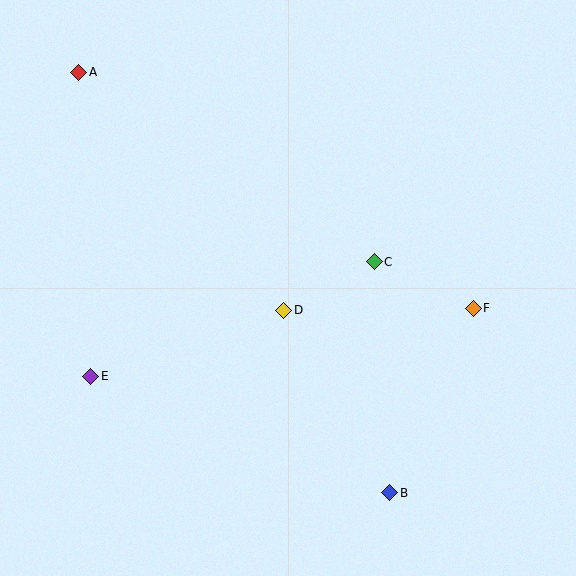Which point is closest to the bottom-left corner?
Point E is closest to the bottom-left corner.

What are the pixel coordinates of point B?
Point B is at (390, 493).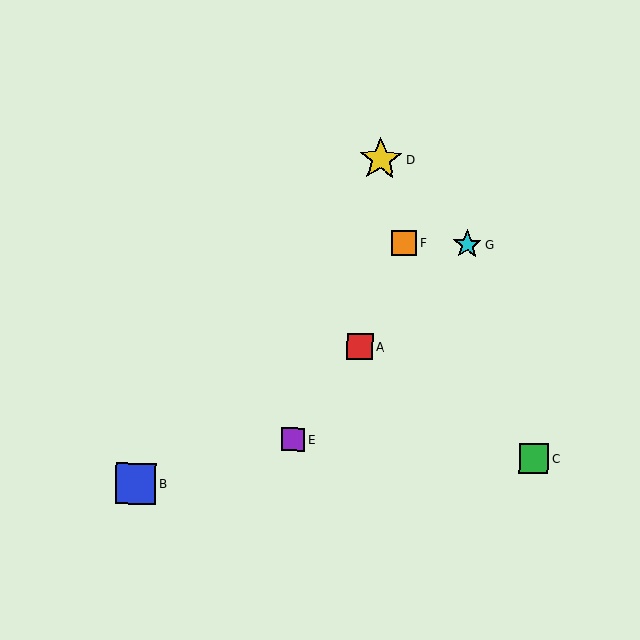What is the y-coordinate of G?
Object G is at y≈245.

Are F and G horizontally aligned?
Yes, both are at y≈243.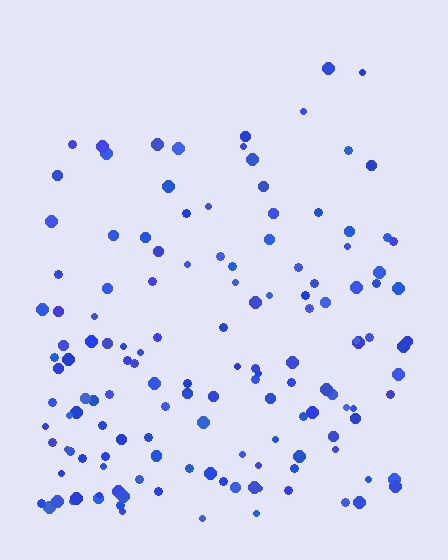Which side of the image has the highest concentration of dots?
The bottom.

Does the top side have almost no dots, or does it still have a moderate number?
Still a moderate number, just noticeably fewer than the bottom.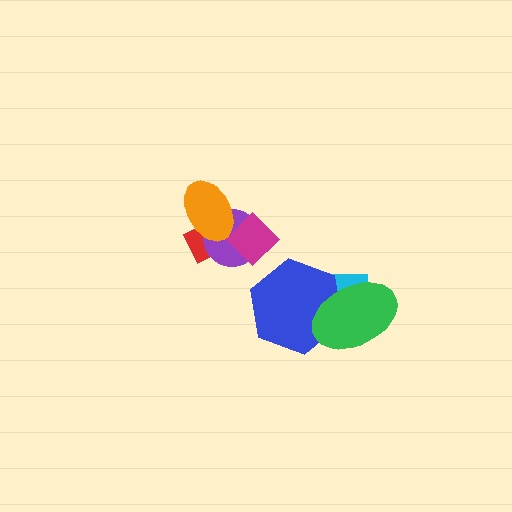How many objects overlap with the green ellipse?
2 objects overlap with the green ellipse.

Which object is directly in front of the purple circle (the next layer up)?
The orange ellipse is directly in front of the purple circle.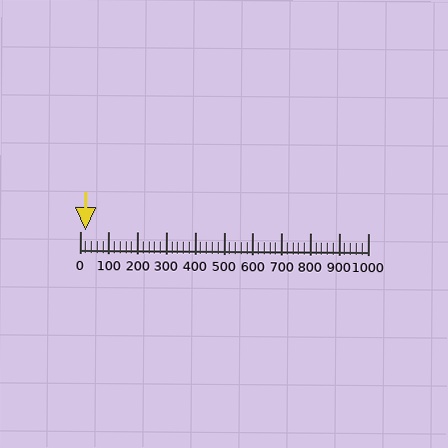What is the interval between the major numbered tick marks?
The major tick marks are spaced 100 units apart.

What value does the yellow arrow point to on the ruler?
The yellow arrow points to approximately 20.